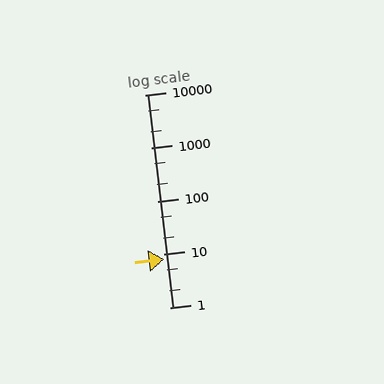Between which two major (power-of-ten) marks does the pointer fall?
The pointer is between 1 and 10.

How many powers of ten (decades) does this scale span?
The scale spans 4 decades, from 1 to 10000.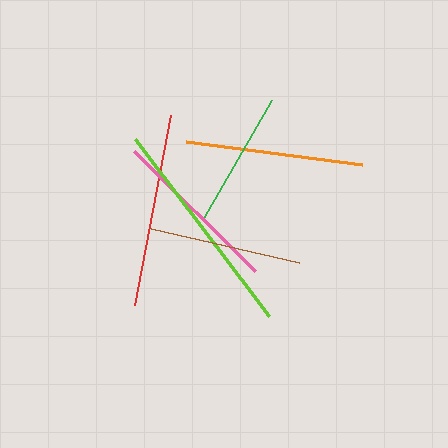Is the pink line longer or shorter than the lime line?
The lime line is longer than the pink line.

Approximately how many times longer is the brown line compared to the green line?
The brown line is approximately 1.1 times the length of the green line.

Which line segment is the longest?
The lime line is the longest at approximately 222 pixels.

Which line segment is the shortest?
The green line is the shortest at approximately 136 pixels.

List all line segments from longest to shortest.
From longest to shortest: lime, red, orange, pink, brown, green.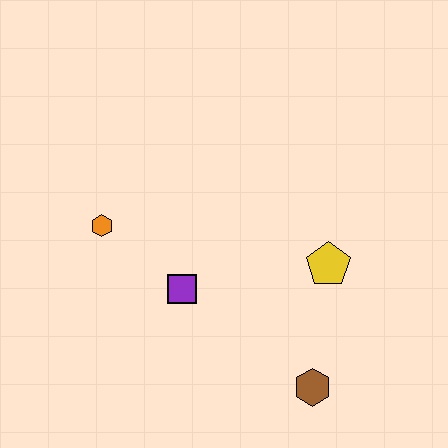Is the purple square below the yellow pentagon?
Yes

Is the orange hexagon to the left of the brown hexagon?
Yes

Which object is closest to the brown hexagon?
The yellow pentagon is closest to the brown hexagon.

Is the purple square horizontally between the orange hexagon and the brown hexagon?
Yes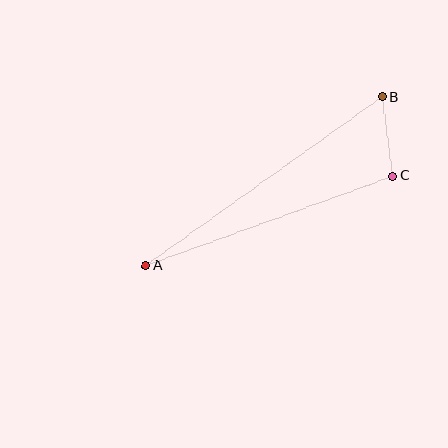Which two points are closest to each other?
Points B and C are closest to each other.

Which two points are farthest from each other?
Points A and B are farthest from each other.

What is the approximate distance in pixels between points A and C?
The distance between A and C is approximately 263 pixels.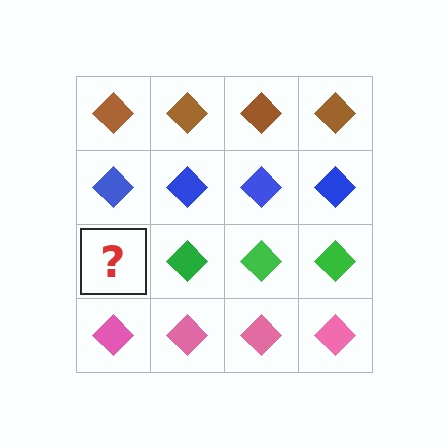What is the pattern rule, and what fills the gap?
The rule is that each row has a consistent color. The gap should be filled with a green diamond.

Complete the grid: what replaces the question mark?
The question mark should be replaced with a green diamond.